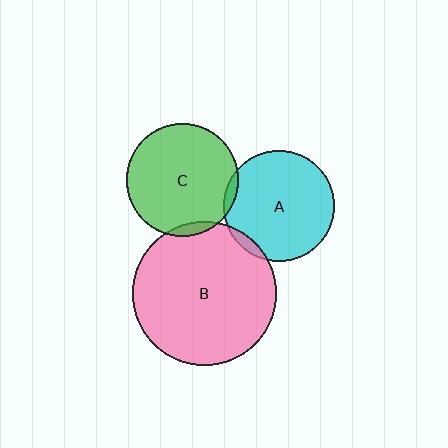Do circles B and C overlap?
Yes.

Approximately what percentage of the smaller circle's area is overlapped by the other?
Approximately 5%.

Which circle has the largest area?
Circle B (pink).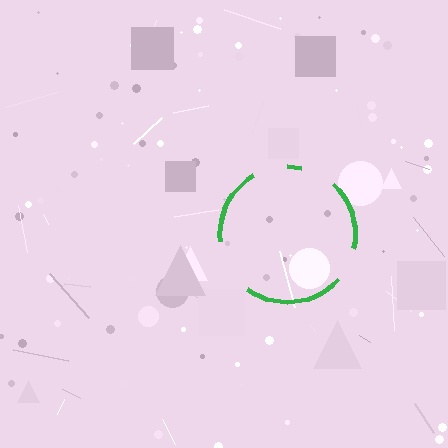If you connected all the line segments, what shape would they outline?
They would outline a circle.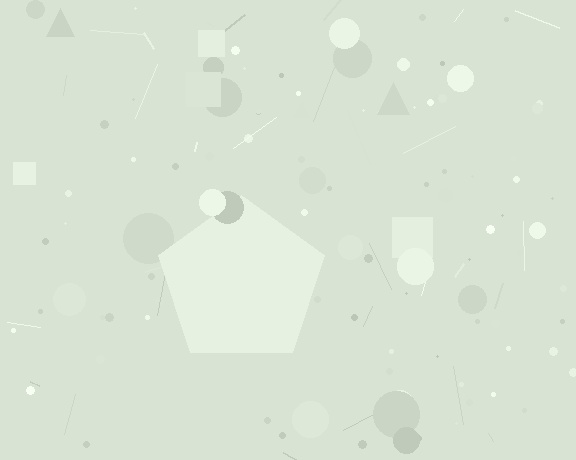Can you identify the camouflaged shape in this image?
The camouflaged shape is a pentagon.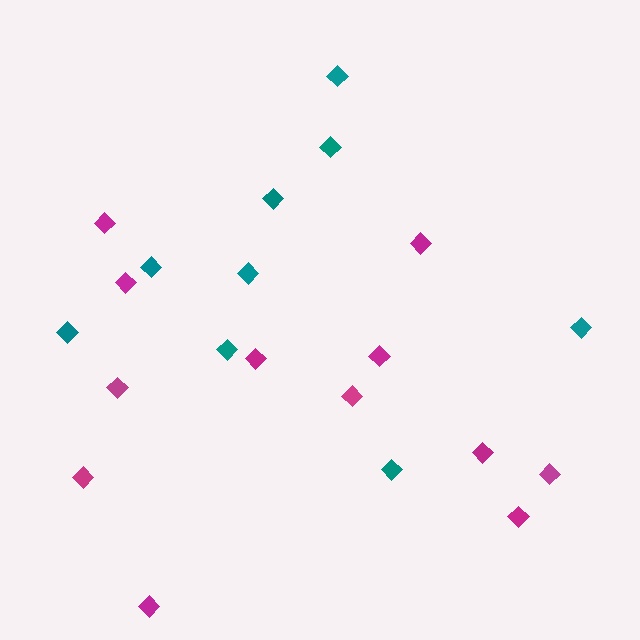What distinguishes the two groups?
There are 2 groups: one group of magenta diamonds (12) and one group of teal diamonds (9).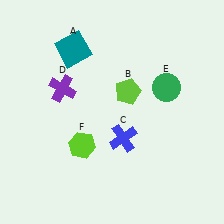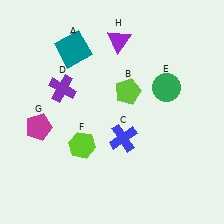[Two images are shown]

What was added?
A magenta pentagon (G), a purple triangle (H) were added in Image 2.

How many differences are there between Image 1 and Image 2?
There are 2 differences between the two images.